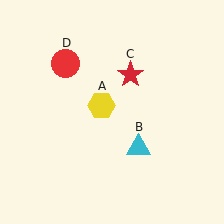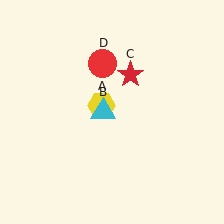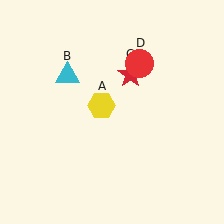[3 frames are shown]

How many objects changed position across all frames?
2 objects changed position: cyan triangle (object B), red circle (object D).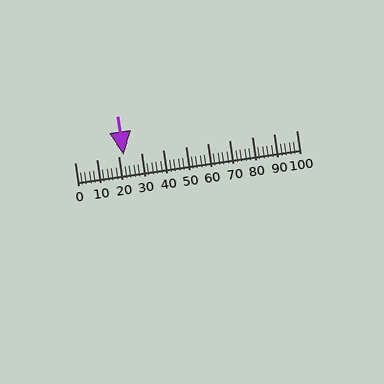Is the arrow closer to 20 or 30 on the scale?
The arrow is closer to 20.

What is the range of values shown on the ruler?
The ruler shows values from 0 to 100.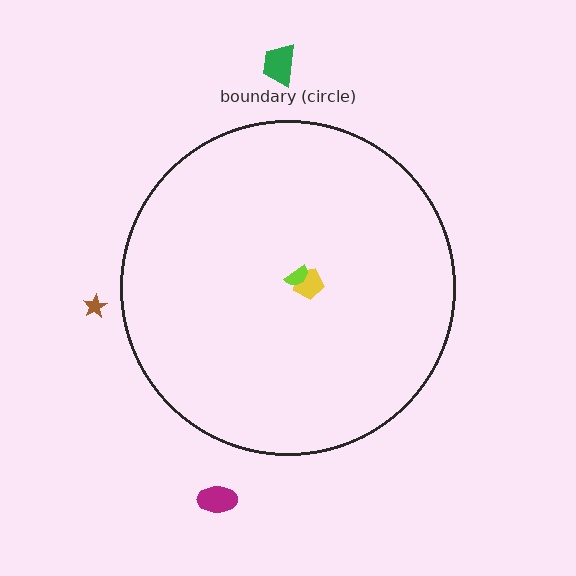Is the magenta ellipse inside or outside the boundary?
Outside.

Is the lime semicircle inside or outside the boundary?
Inside.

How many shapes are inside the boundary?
2 inside, 3 outside.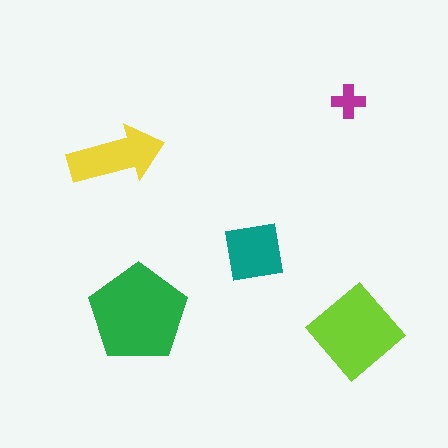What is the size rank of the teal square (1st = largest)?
4th.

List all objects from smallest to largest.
The magenta cross, the teal square, the yellow arrow, the lime diamond, the green pentagon.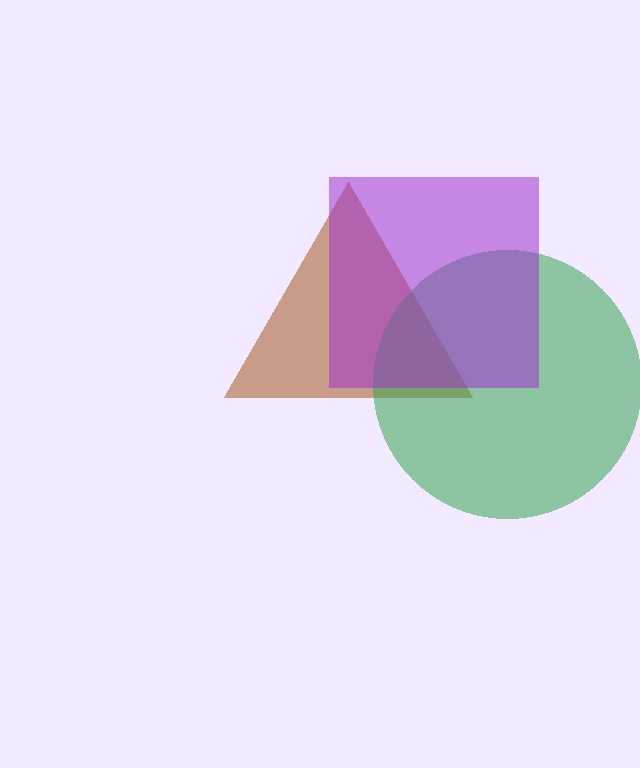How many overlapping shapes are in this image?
There are 3 overlapping shapes in the image.